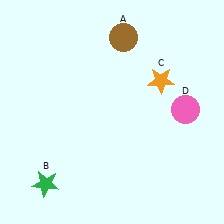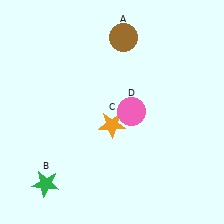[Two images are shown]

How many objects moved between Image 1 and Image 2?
2 objects moved between the two images.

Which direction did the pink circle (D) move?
The pink circle (D) moved left.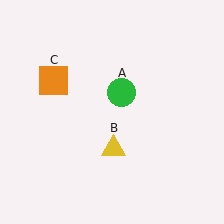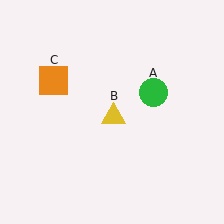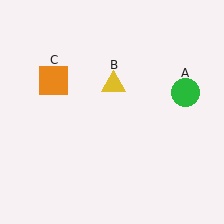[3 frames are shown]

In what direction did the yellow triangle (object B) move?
The yellow triangle (object B) moved up.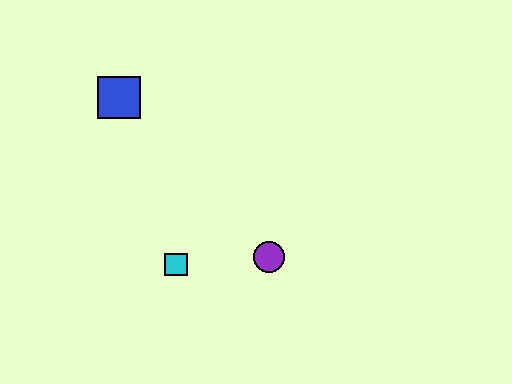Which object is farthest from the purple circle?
The blue square is farthest from the purple circle.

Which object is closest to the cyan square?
The purple circle is closest to the cyan square.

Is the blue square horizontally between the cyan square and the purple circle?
No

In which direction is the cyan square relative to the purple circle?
The cyan square is to the left of the purple circle.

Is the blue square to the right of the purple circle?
No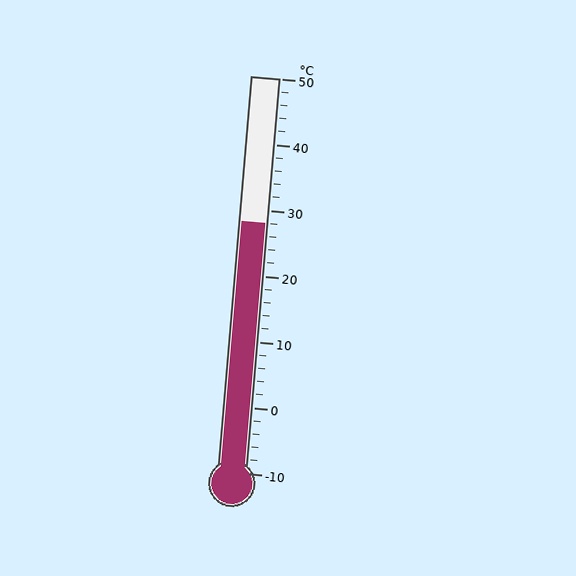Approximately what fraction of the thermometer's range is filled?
The thermometer is filled to approximately 65% of its range.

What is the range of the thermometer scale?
The thermometer scale ranges from -10°C to 50°C.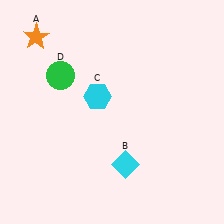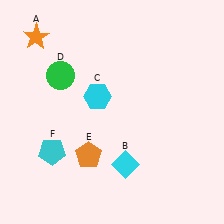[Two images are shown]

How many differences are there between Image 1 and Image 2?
There are 2 differences between the two images.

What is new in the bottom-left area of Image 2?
An orange pentagon (E) was added in the bottom-left area of Image 2.